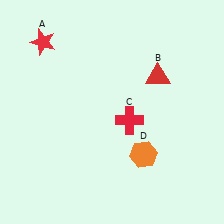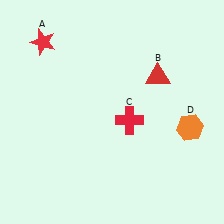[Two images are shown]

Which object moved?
The orange hexagon (D) moved right.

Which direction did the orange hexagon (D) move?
The orange hexagon (D) moved right.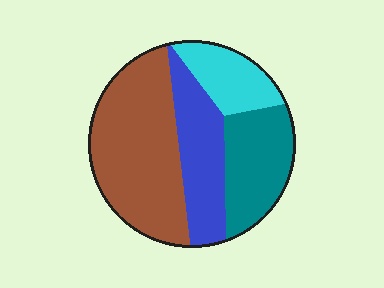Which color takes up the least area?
Cyan, at roughly 15%.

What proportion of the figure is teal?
Teal covers roughly 20% of the figure.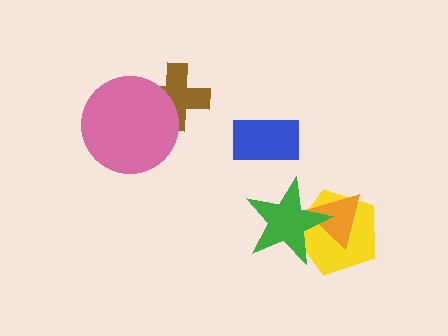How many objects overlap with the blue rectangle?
0 objects overlap with the blue rectangle.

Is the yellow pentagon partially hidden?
Yes, it is partially covered by another shape.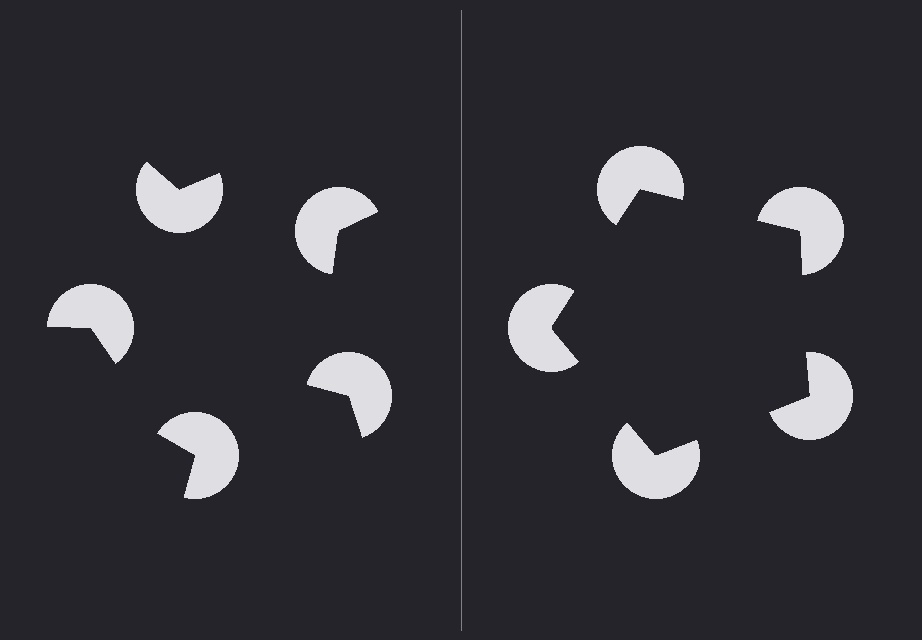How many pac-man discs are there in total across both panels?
10 — 5 on each side.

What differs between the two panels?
The pac-man discs are positioned identically on both sides; only the wedge orientations differ. On the right they align to a pentagon; on the left they are misaligned.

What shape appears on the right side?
An illusory pentagon.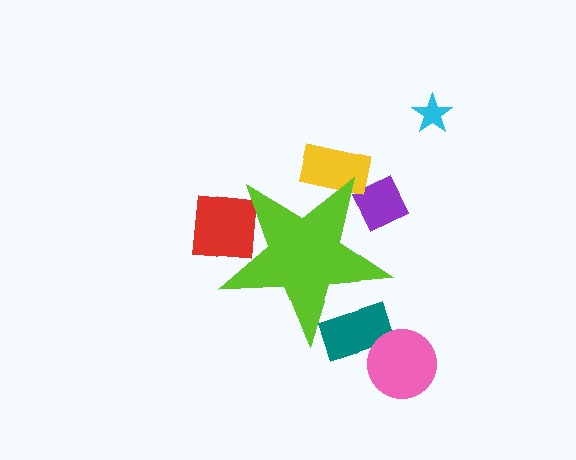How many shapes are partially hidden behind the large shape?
4 shapes are partially hidden.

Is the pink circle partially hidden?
No, the pink circle is fully visible.